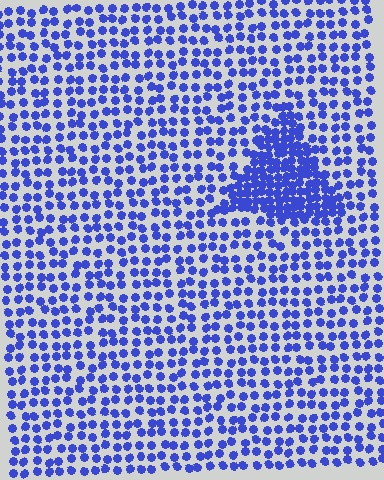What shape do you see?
I see a triangle.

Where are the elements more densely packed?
The elements are more densely packed inside the triangle boundary.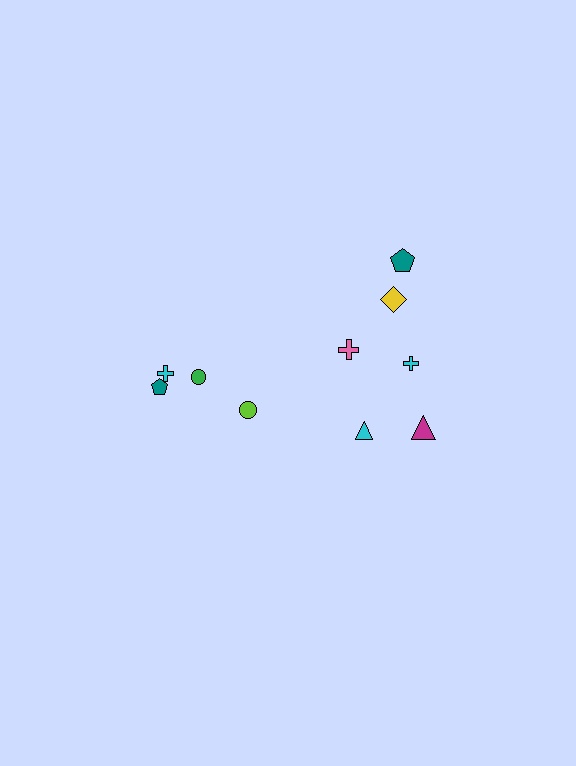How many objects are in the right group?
There are 6 objects.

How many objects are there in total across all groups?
There are 10 objects.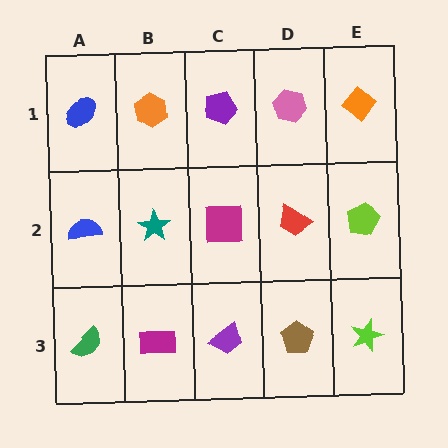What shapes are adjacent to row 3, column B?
A teal star (row 2, column B), a green semicircle (row 3, column A), a purple trapezoid (row 3, column C).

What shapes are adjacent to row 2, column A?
A blue ellipse (row 1, column A), a green semicircle (row 3, column A), a teal star (row 2, column B).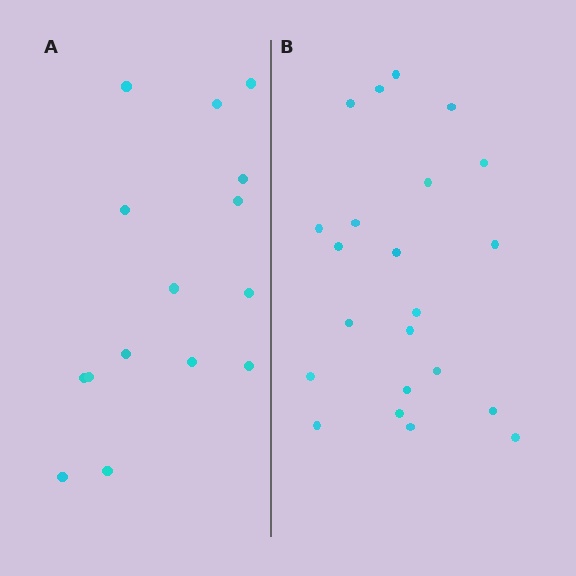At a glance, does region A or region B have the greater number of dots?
Region B (the right region) has more dots.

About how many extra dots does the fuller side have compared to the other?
Region B has roughly 8 or so more dots than region A.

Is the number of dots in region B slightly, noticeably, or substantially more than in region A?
Region B has substantially more. The ratio is roughly 1.5 to 1.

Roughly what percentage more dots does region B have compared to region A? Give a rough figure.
About 45% more.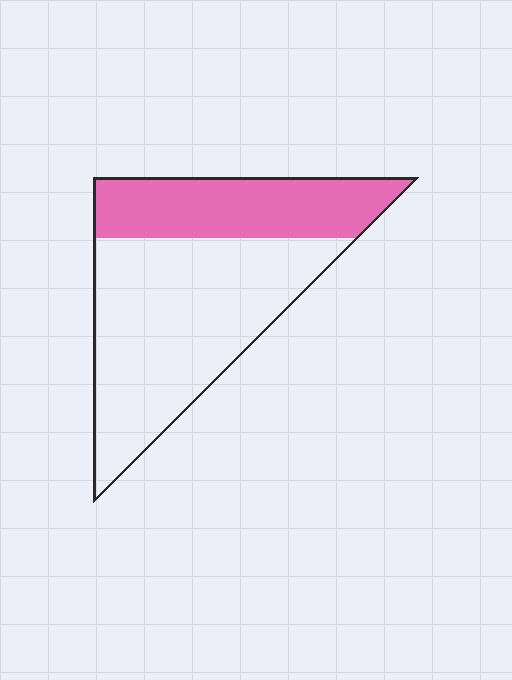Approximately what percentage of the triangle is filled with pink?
Approximately 35%.